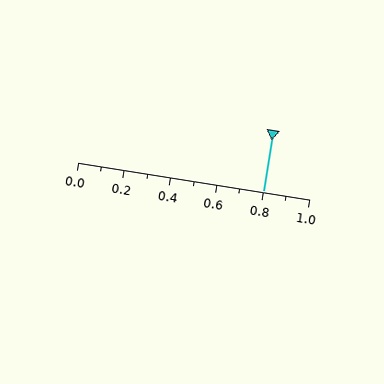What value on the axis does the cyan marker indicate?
The marker indicates approximately 0.8.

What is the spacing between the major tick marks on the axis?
The major ticks are spaced 0.2 apart.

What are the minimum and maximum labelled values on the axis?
The axis runs from 0.0 to 1.0.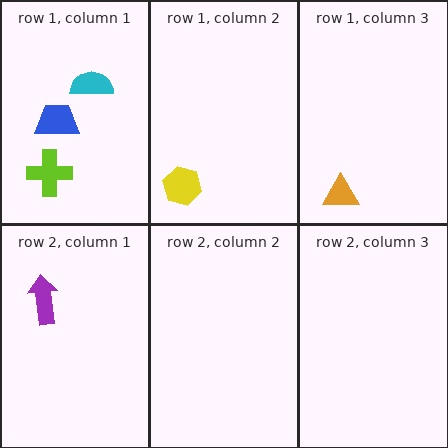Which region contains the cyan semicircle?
The row 1, column 1 region.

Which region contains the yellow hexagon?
The row 1, column 2 region.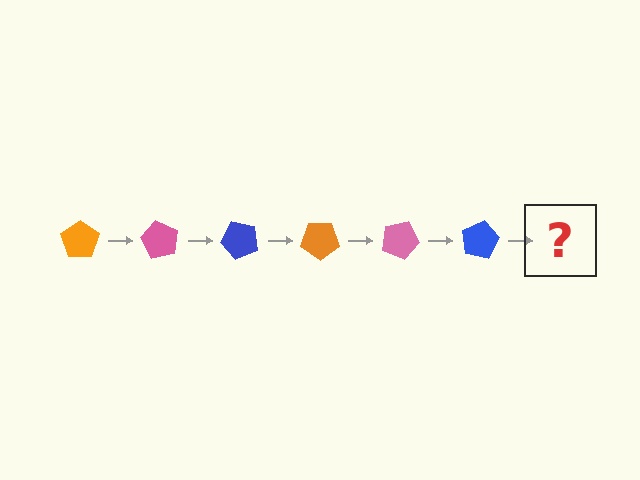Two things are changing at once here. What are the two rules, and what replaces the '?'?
The two rules are that it rotates 60 degrees each step and the color cycles through orange, pink, and blue. The '?' should be an orange pentagon, rotated 360 degrees from the start.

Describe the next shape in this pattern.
It should be an orange pentagon, rotated 360 degrees from the start.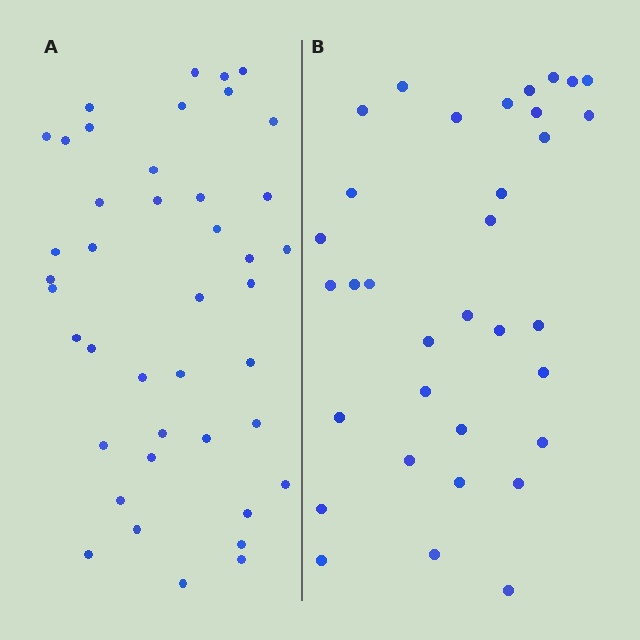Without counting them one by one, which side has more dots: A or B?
Region A (the left region) has more dots.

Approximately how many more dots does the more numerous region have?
Region A has roughly 8 or so more dots than region B.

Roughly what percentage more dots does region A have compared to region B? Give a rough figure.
About 25% more.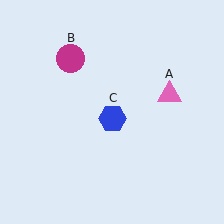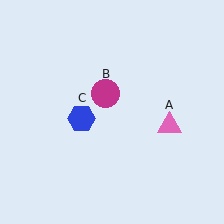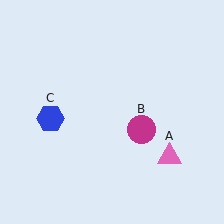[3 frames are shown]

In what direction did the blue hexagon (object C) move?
The blue hexagon (object C) moved left.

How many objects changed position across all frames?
3 objects changed position: pink triangle (object A), magenta circle (object B), blue hexagon (object C).